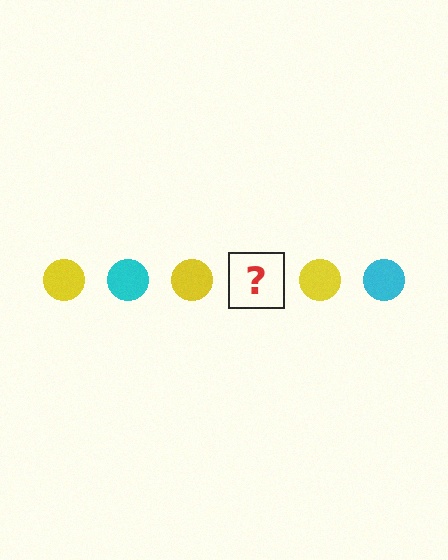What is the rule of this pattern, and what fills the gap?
The rule is that the pattern cycles through yellow, cyan circles. The gap should be filled with a cyan circle.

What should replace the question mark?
The question mark should be replaced with a cyan circle.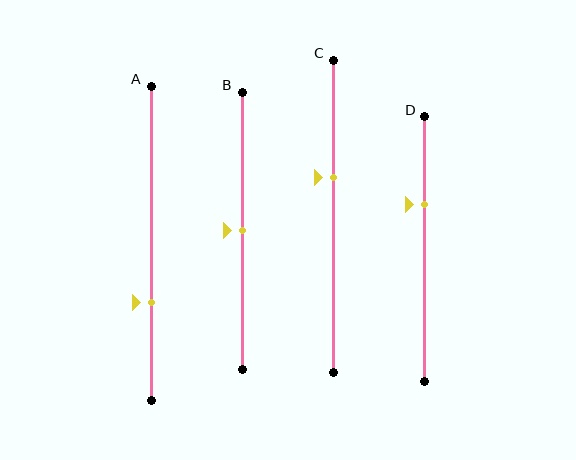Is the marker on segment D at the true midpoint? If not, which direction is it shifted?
No, the marker on segment D is shifted upward by about 17% of the segment length.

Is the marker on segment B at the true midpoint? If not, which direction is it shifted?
Yes, the marker on segment B is at the true midpoint.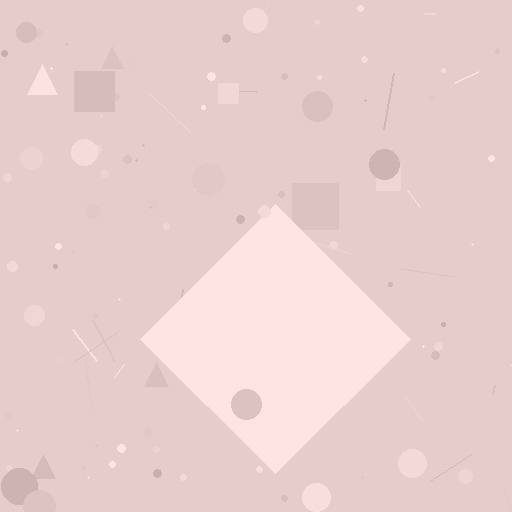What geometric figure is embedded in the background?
A diamond is embedded in the background.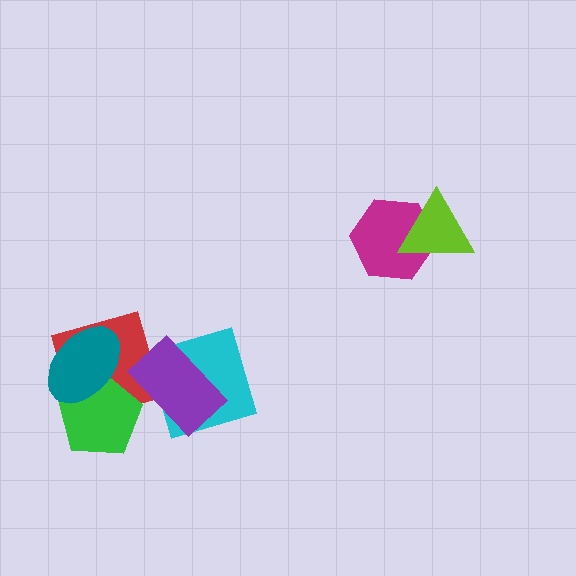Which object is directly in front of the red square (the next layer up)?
The purple rectangle is directly in front of the red square.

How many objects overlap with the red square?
3 objects overlap with the red square.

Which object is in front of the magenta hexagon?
The lime triangle is in front of the magenta hexagon.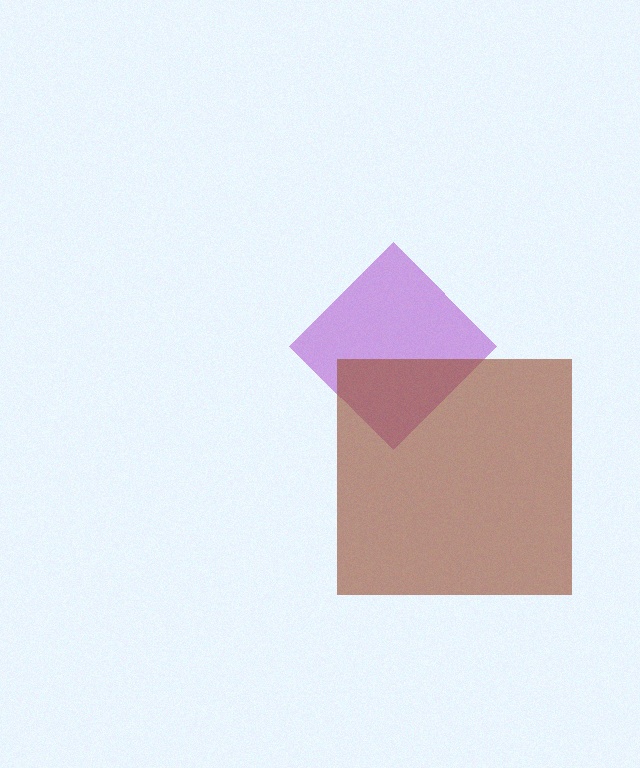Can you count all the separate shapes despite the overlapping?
Yes, there are 2 separate shapes.